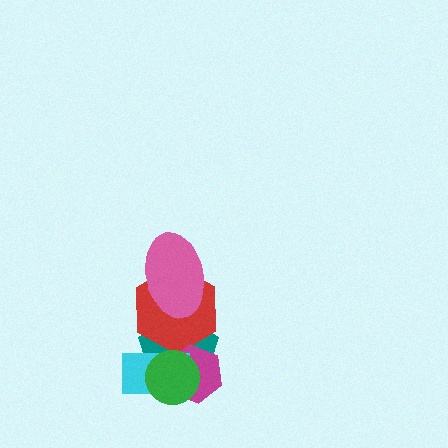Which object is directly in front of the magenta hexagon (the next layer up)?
The cyan rectangle is directly in front of the magenta hexagon.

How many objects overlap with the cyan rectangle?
4 objects overlap with the cyan rectangle.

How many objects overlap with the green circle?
3 objects overlap with the green circle.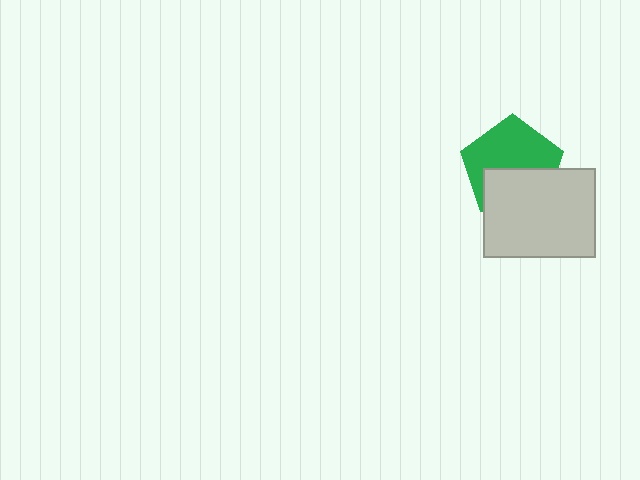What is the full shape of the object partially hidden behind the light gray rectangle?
The partially hidden object is a green pentagon.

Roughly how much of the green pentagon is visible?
About half of it is visible (roughly 58%).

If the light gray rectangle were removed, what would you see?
You would see the complete green pentagon.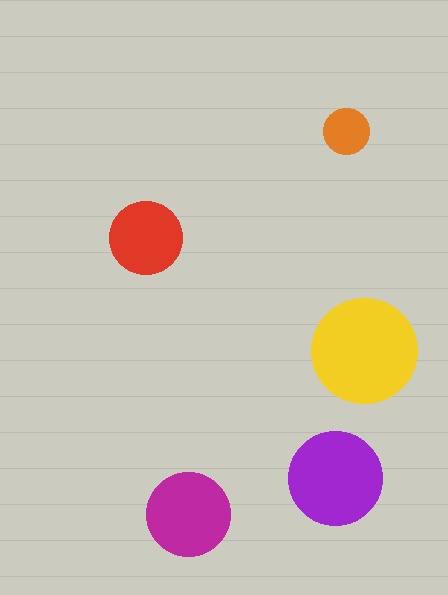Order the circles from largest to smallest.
the yellow one, the purple one, the magenta one, the red one, the orange one.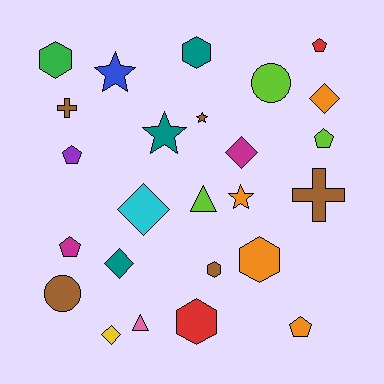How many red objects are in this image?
There are 2 red objects.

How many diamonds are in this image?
There are 5 diamonds.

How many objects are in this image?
There are 25 objects.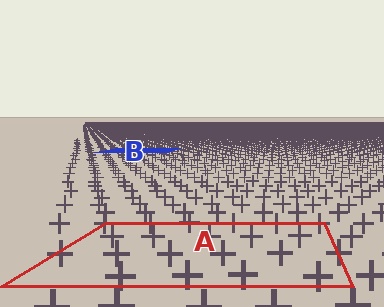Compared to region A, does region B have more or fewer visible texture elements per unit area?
Region B has more texture elements per unit area — they are packed more densely because it is farther away.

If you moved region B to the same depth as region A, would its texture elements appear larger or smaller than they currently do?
They would appear larger. At a closer depth, the same texture elements are projected at a bigger on-screen size.